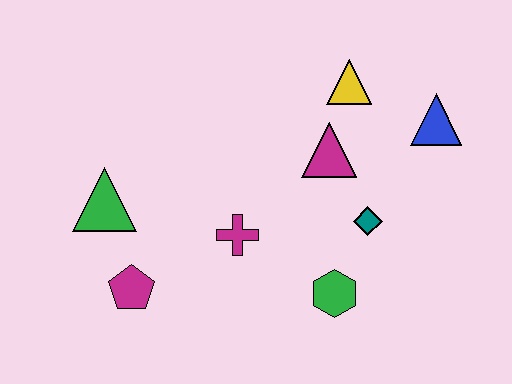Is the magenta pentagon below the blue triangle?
Yes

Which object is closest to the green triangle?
The magenta pentagon is closest to the green triangle.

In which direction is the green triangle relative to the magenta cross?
The green triangle is to the left of the magenta cross.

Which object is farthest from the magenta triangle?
The magenta pentagon is farthest from the magenta triangle.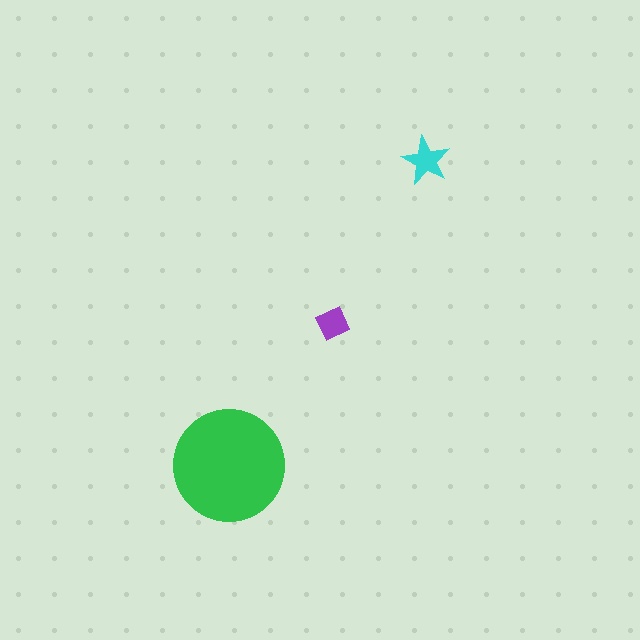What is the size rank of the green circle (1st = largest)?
1st.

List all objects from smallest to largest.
The purple square, the cyan star, the green circle.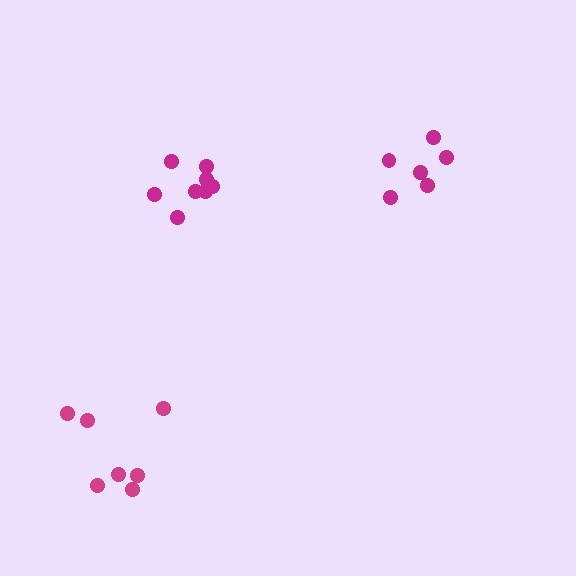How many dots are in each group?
Group 1: 8 dots, Group 2: 7 dots, Group 3: 6 dots (21 total).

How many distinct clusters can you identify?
There are 3 distinct clusters.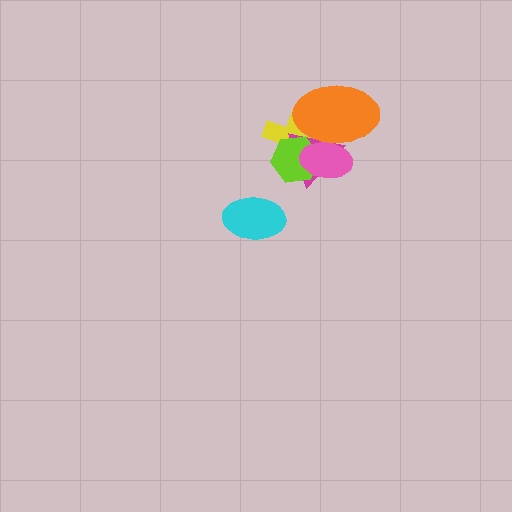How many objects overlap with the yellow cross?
4 objects overlap with the yellow cross.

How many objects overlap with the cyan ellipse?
0 objects overlap with the cyan ellipse.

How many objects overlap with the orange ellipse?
4 objects overlap with the orange ellipse.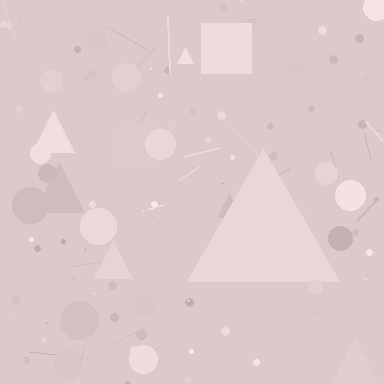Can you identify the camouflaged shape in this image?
The camouflaged shape is a triangle.